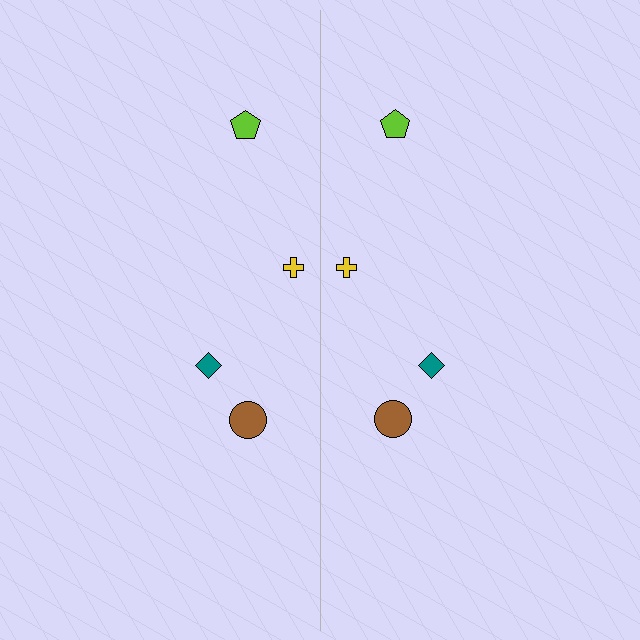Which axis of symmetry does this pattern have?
The pattern has a vertical axis of symmetry running through the center of the image.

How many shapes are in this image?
There are 8 shapes in this image.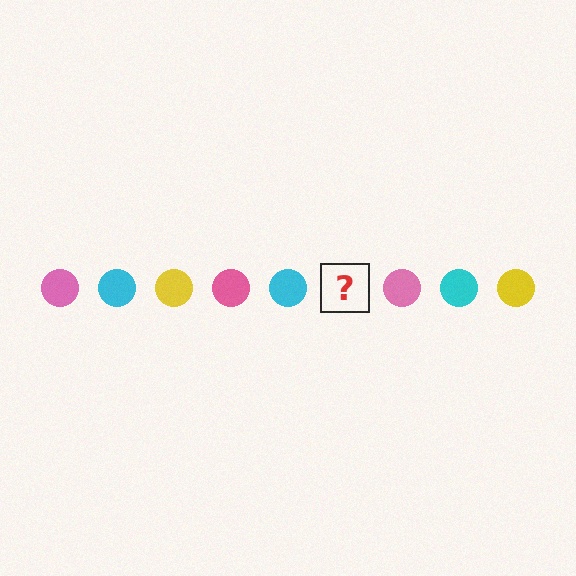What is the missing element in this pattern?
The missing element is a yellow circle.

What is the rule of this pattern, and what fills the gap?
The rule is that the pattern cycles through pink, cyan, yellow circles. The gap should be filled with a yellow circle.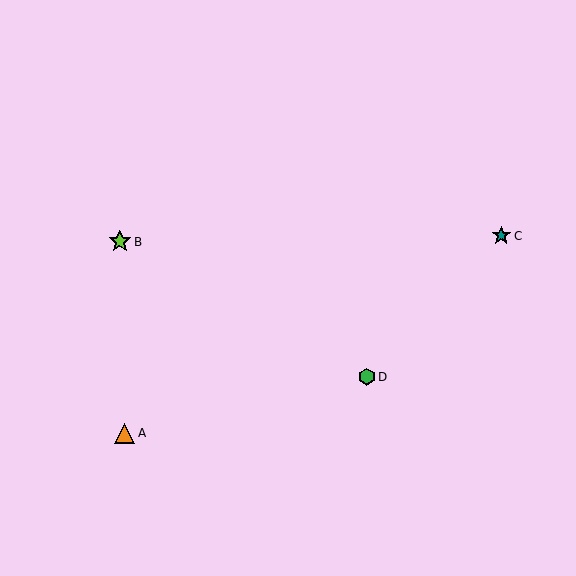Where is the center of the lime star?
The center of the lime star is at (120, 242).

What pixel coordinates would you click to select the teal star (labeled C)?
Click at (501, 236) to select the teal star C.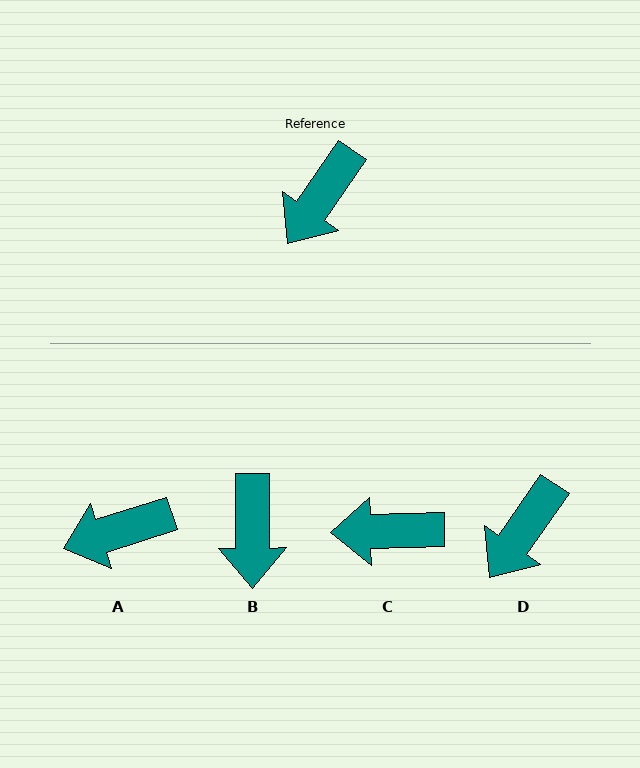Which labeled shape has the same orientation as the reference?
D.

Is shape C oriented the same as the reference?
No, it is off by about 54 degrees.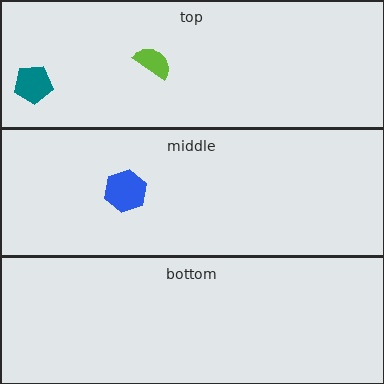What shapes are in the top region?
The teal pentagon, the lime semicircle.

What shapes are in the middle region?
The blue hexagon.